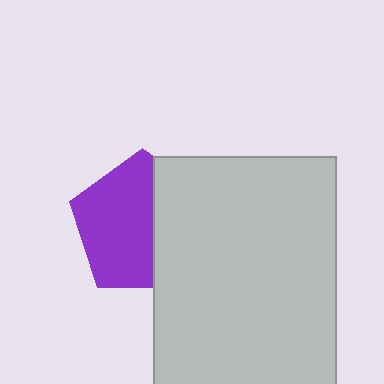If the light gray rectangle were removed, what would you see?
You would see the complete purple pentagon.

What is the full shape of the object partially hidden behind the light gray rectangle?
The partially hidden object is a purple pentagon.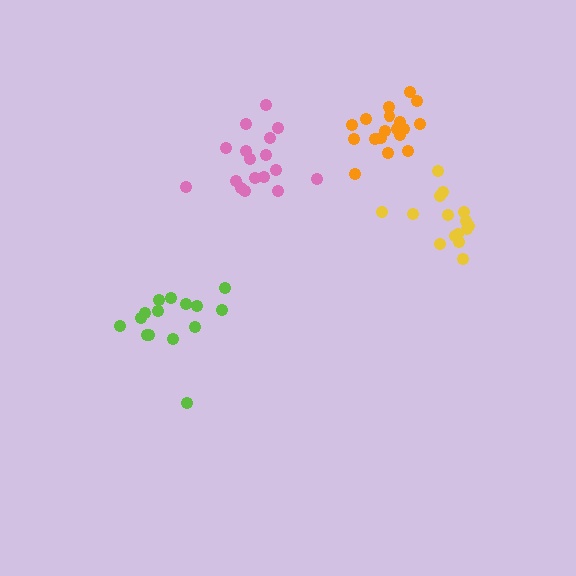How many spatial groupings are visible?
There are 4 spatial groupings.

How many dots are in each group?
Group 1: 18 dots, Group 2: 15 dots, Group 3: 15 dots, Group 4: 17 dots (65 total).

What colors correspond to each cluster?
The clusters are colored: orange, lime, yellow, pink.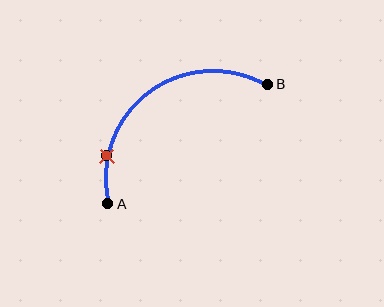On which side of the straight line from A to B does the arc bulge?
The arc bulges above and to the left of the straight line connecting A and B.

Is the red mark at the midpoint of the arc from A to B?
No. The red mark lies on the arc but is closer to endpoint A. The arc midpoint would be at the point on the curve equidistant along the arc from both A and B.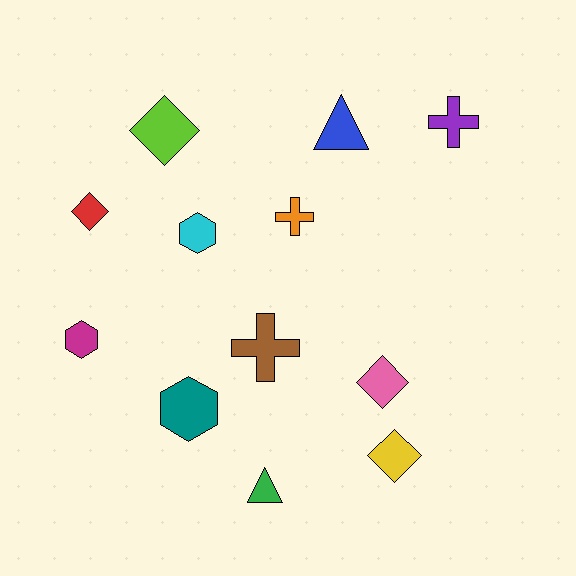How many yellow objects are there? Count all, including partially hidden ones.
There is 1 yellow object.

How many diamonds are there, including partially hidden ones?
There are 4 diamonds.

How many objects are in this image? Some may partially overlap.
There are 12 objects.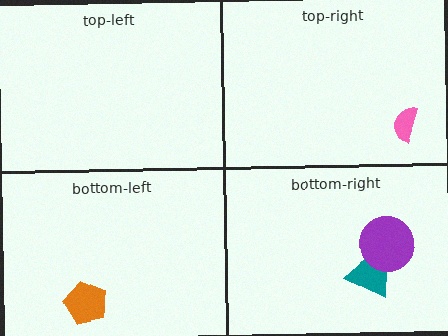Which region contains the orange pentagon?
The bottom-left region.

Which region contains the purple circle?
The bottom-right region.